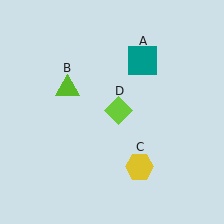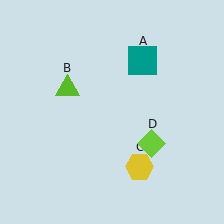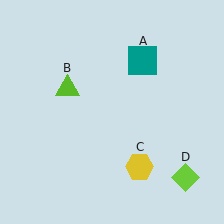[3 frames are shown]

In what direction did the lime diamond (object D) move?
The lime diamond (object D) moved down and to the right.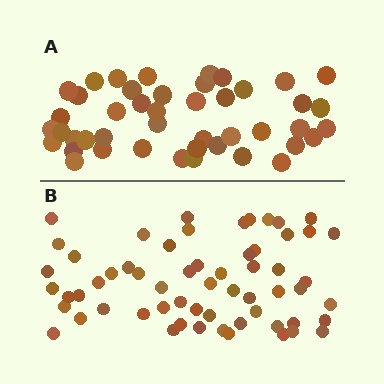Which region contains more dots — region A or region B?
Region B (the bottom region) has more dots.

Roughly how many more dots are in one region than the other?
Region B has approximately 15 more dots than region A.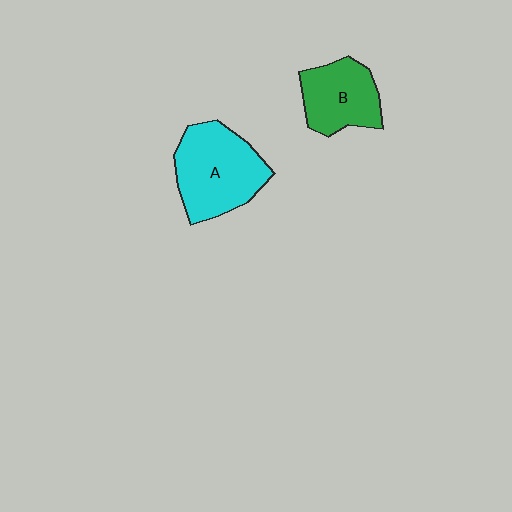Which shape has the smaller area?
Shape B (green).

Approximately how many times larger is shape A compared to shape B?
Approximately 1.4 times.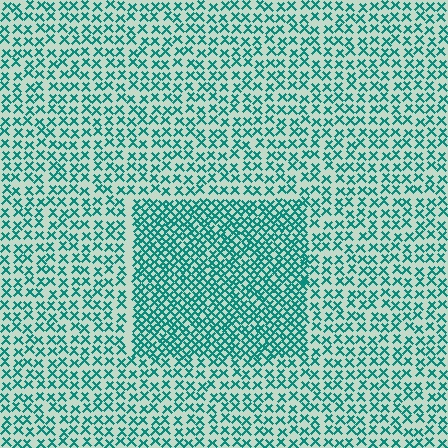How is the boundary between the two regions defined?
The boundary is defined by a change in element density (approximately 1.9x ratio). All elements are the same color, size, and shape.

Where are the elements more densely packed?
The elements are more densely packed inside the rectangle boundary.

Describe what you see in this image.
The image contains small teal elements arranged at two different densities. A rectangle-shaped region is visible where the elements are more densely packed than the surrounding area.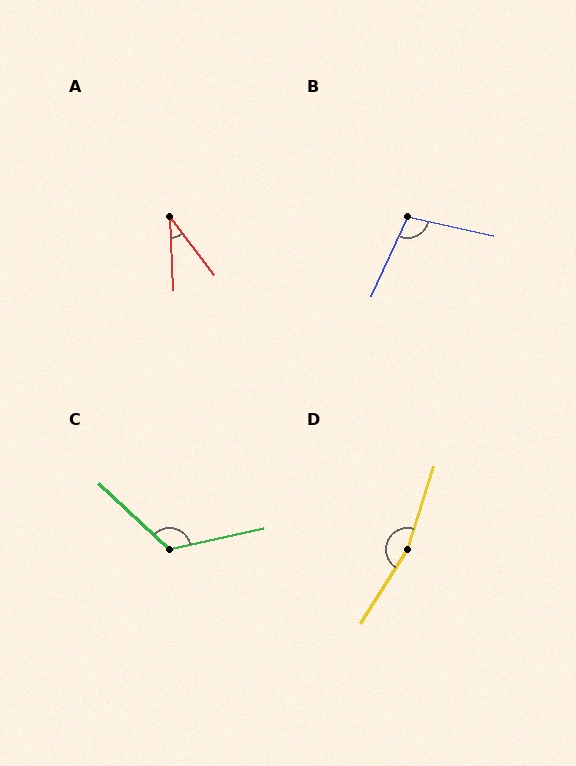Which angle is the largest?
D, at approximately 165 degrees.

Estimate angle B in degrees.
Approximately 102 degrees.